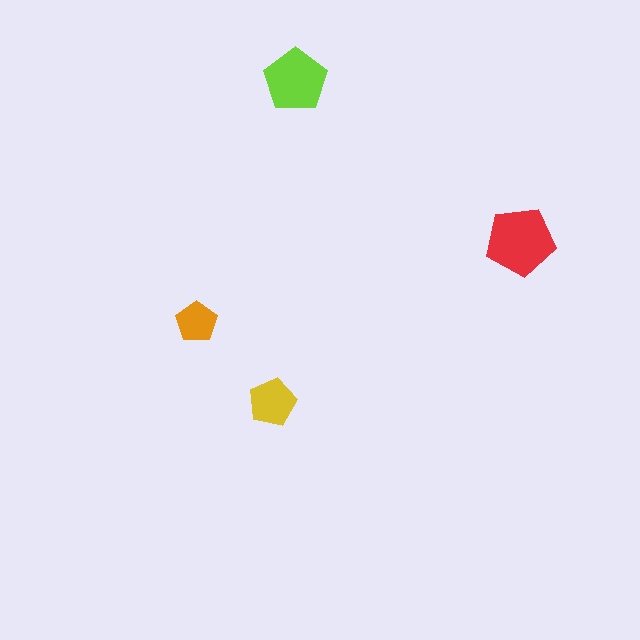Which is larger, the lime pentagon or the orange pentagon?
The lime one.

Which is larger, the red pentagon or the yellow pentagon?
The red one.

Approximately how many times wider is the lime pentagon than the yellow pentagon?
About 1.5 times wider.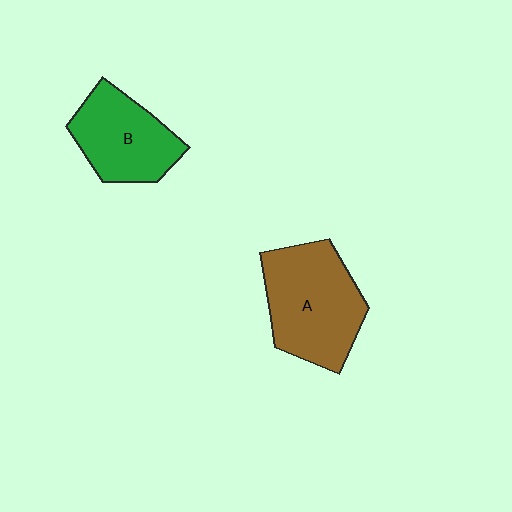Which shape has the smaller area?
Shape B (green).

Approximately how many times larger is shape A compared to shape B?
Approximately 1.3 times.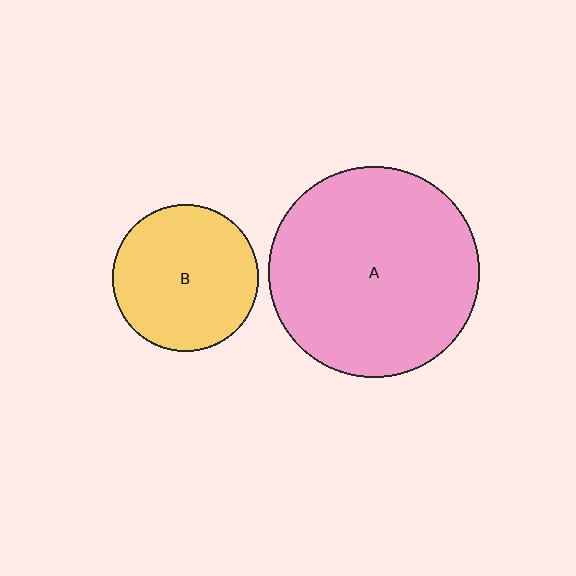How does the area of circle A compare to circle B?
Approximately 2.1 times.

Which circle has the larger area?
Circle A (pink).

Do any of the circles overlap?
No, none of the circles overlap.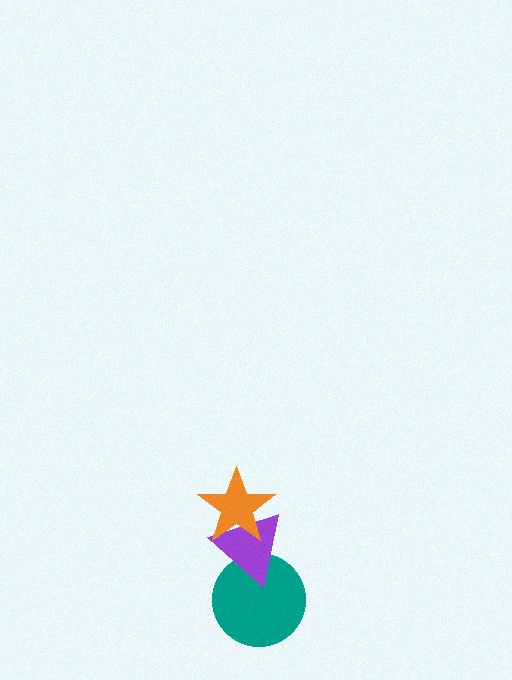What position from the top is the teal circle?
The teal circle is 3rd from the top.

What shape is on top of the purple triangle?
The orange star is on top of the purple triangle.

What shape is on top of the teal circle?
The purple triangle is on top of the teal circle.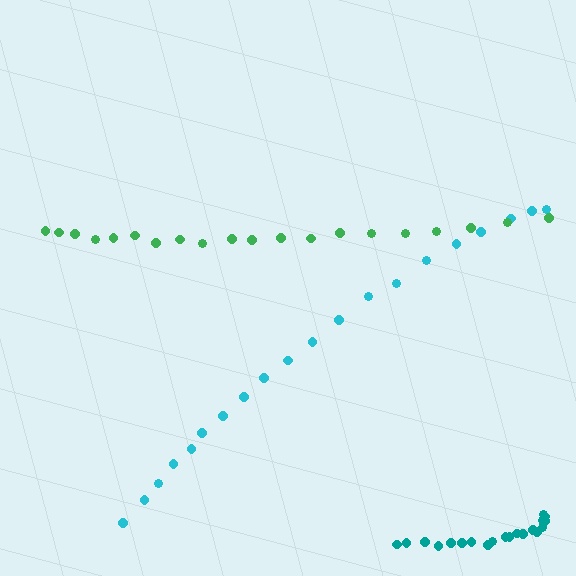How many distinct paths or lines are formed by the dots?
There are 3 distinct paths.